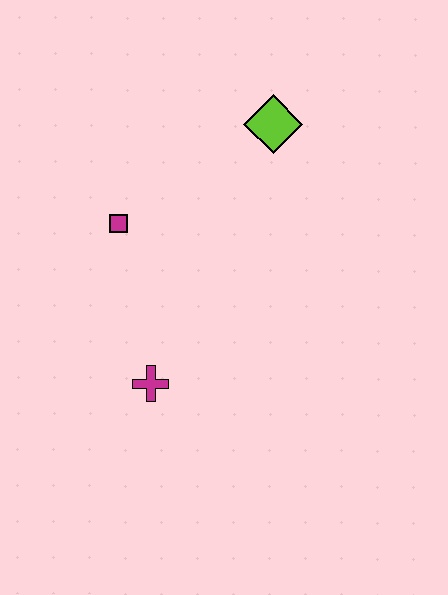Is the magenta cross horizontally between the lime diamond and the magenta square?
Yes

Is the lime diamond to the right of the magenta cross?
Yes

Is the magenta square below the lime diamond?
Yes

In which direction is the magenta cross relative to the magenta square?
The magenta cross is below the magenta square.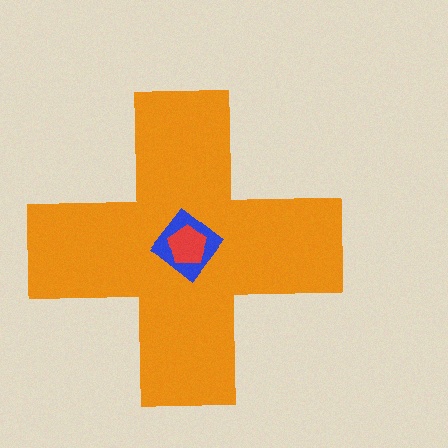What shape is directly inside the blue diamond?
The red pentagon.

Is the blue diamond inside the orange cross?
Yes.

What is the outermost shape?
The orange cross.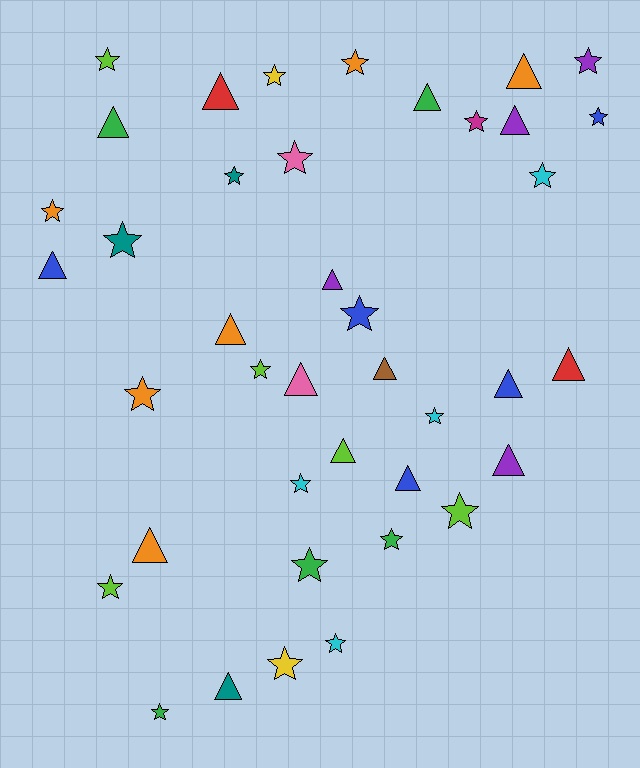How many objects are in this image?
There are 40 objects.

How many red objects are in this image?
There are 2 red objects.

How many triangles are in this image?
There are 17 triangles.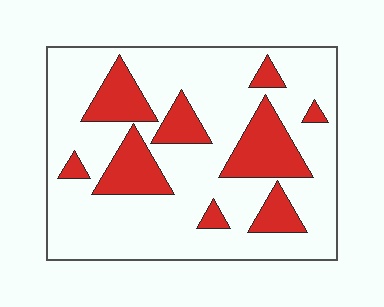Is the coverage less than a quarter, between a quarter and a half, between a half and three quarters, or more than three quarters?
Less than a quarter.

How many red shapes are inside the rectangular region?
9.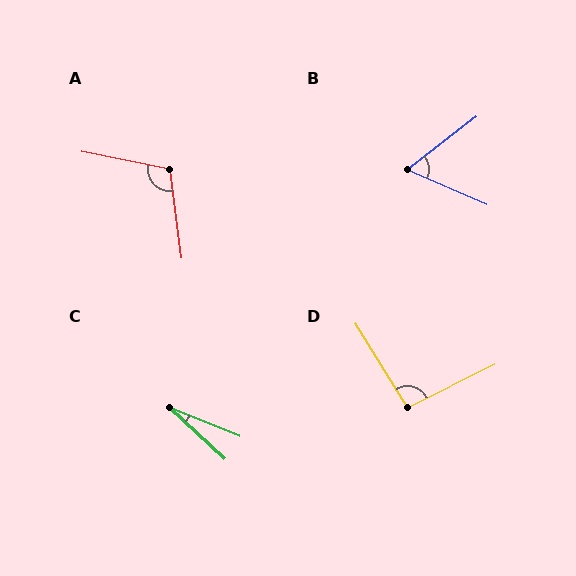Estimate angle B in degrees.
Approximately 61 degrees.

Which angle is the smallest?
C, at approximately 21 degrees.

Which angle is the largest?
A, at approximately 109 degrees.